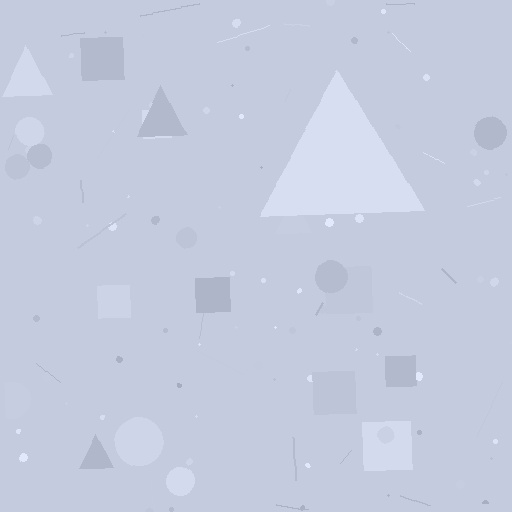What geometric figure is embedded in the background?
A triangle is embedded in the background.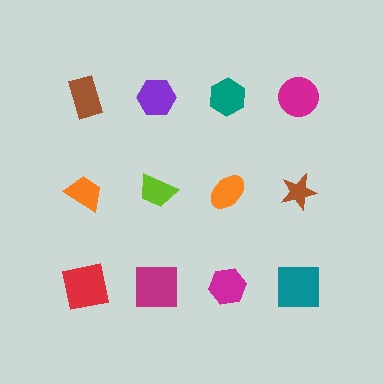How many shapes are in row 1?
4 shapes.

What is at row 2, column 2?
A lime trapezoid.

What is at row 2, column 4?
A brown star.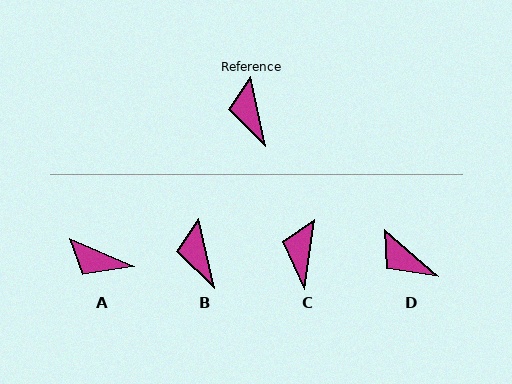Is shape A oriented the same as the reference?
No, it is off by about 54 degrees.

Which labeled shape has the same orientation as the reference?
B.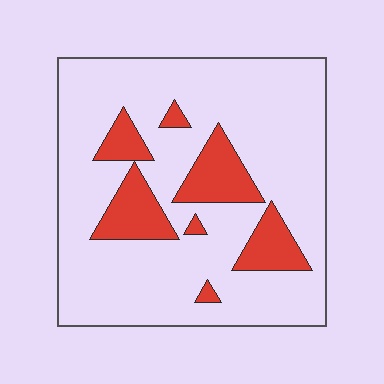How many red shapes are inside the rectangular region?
7.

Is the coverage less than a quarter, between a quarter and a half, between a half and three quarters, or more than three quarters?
Less than a quarter.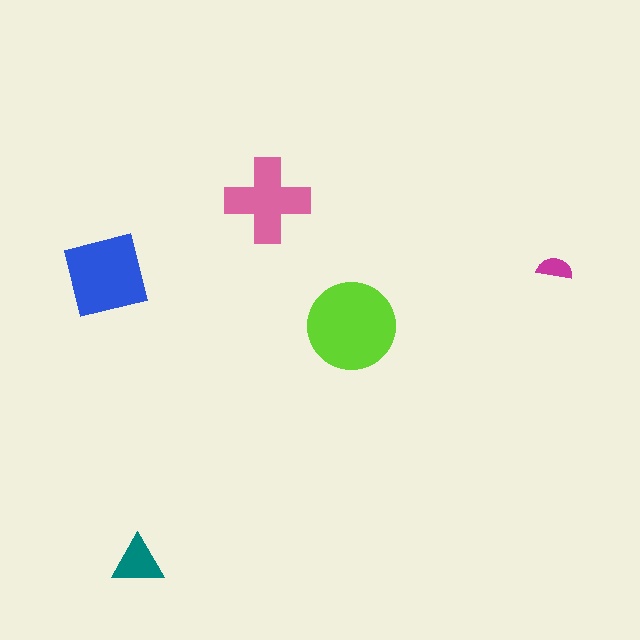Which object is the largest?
The lime circle.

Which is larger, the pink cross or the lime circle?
The lime circle.